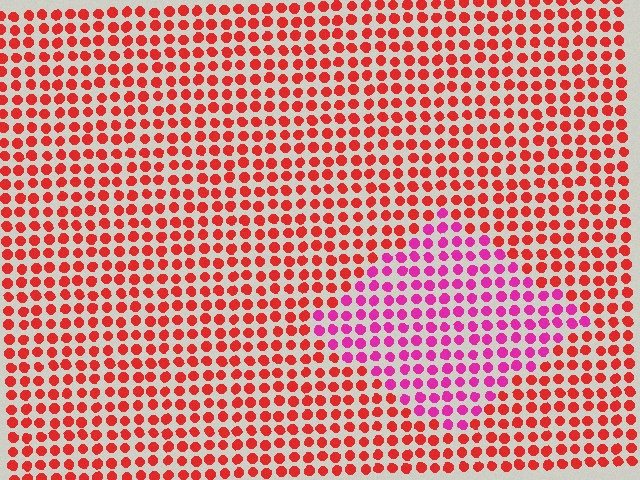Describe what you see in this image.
The image is filled with small red elements in a uniform arrangement. A diamond-shaped region is visible where the elements are tinted to a slightly different hue, forming a subtle color boundary.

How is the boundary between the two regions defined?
The boundary is defined purely by a slight shift in hue (about 42 degrees). Spacing, size, and orientation are identical on both sides.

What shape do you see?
I see a diamond.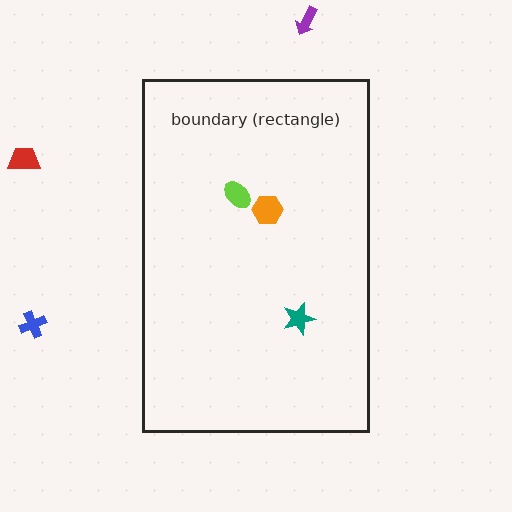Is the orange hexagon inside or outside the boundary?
Inside.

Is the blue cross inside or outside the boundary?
Outside.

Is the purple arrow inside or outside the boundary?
Outside.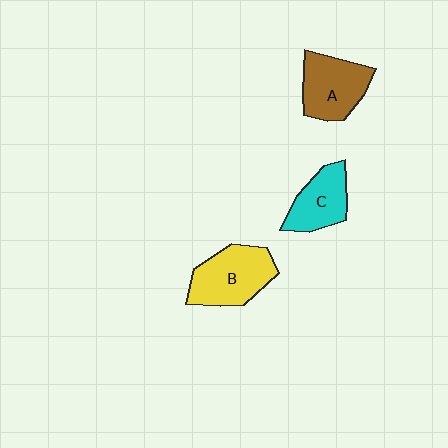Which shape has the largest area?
Shape B (yellow).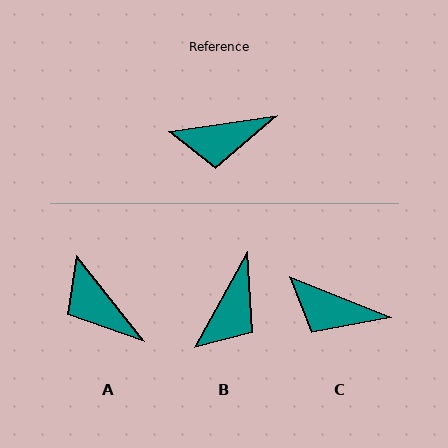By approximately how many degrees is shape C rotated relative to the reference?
Approximately 30 degrees clockwise.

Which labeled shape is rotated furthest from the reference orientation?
A, about 60 degrees away.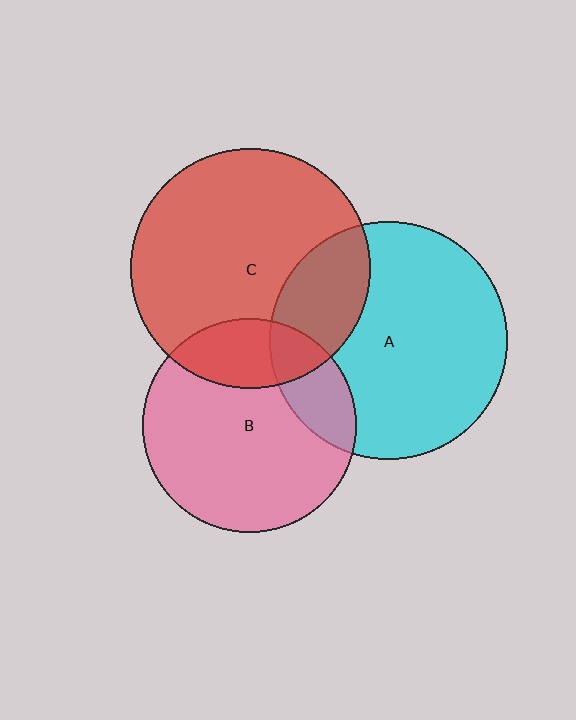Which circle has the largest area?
Circle C (red).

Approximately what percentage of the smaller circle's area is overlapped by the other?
Approximately 25%.